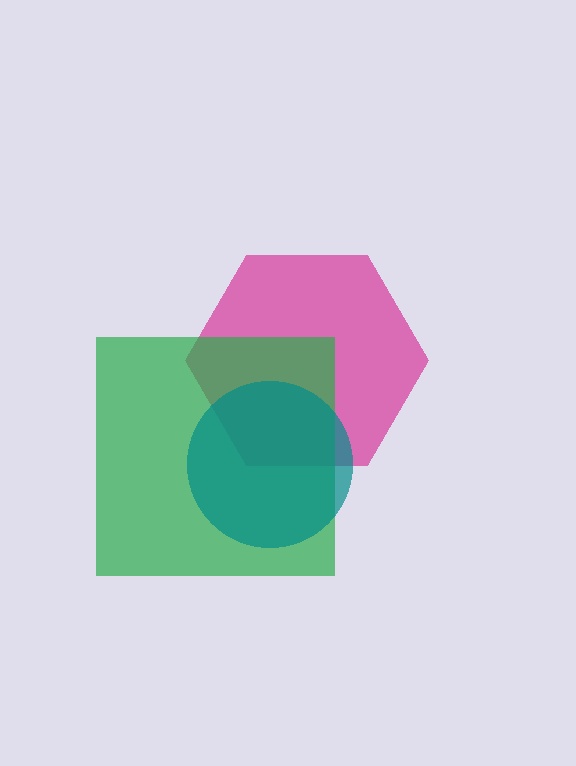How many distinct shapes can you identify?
There are 3 distinct shapes: a magenta hexagon, a green square, a teal circle.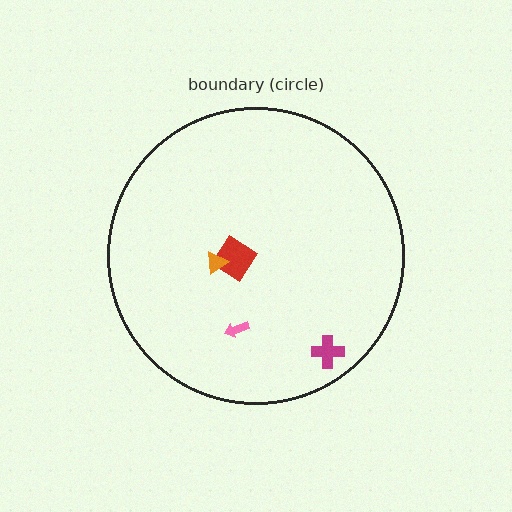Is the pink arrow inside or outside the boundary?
Inside.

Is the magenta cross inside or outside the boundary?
Inside.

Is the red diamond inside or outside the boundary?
Inside.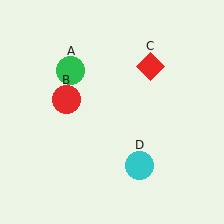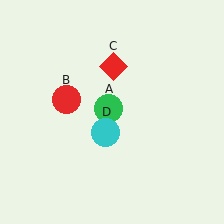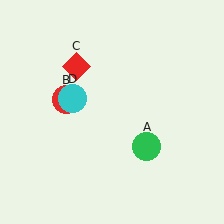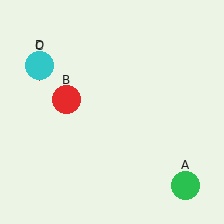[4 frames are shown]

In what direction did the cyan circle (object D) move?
The cyan circle (object D) moved up and to the left.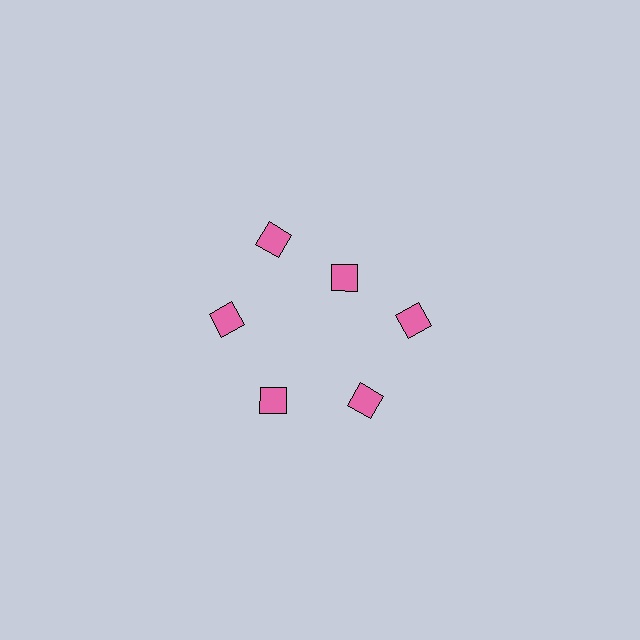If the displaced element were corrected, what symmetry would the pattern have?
It would have 6-fold rotational symmetry — the pattern would map onto itself every 60 degrees.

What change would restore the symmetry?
The symmetry would be restored by moving it outward, back onto the ring so that all 6 diamonds sit at equal angles and equal distance from the center.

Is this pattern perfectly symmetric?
No. The 6 pink diamonds are arranged in a ring, but one element near the 1 o'clock position is pulled inward toward the center, breaking the 6-fold rotational symmetry.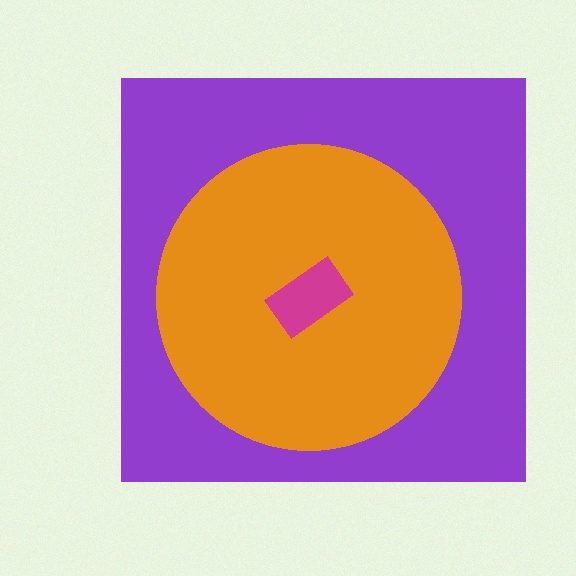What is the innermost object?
The magenta rectangle.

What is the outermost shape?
The purple square.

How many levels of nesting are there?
3.